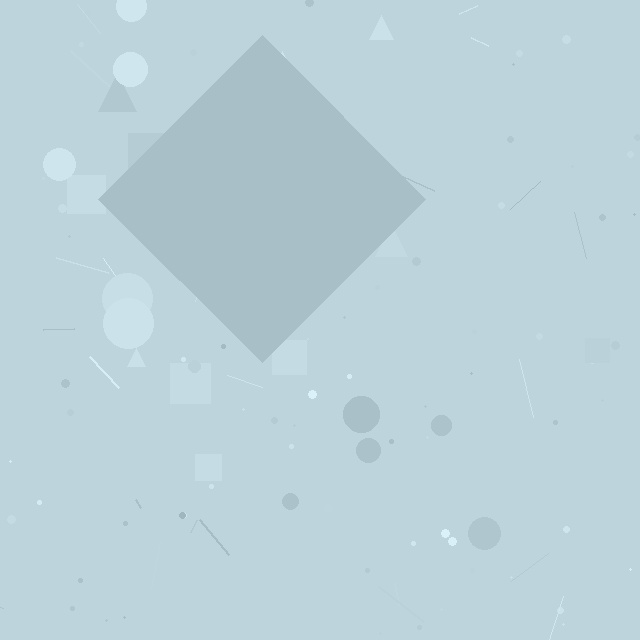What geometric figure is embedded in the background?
A diamond is embedded in the background.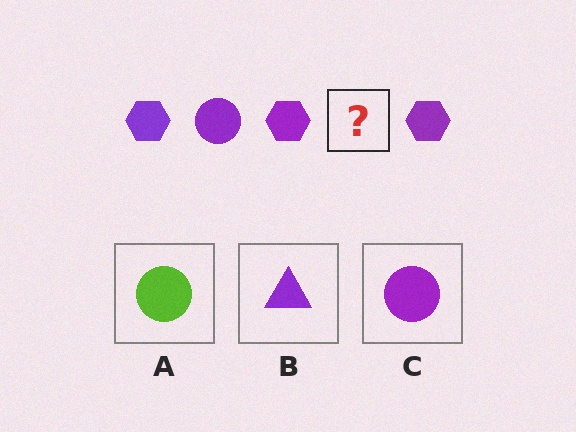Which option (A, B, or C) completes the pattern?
C.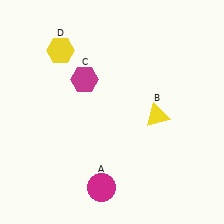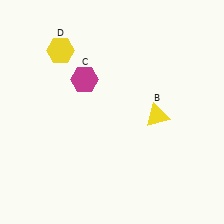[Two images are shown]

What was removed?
The magenta circle (A) was removed in Image 2.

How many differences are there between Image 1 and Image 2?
There is 1 difference between the two images.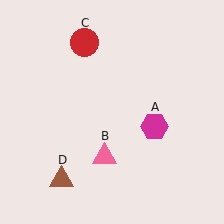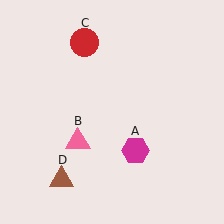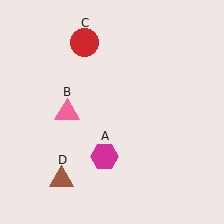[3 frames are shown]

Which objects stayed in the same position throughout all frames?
Red circle (object C) and brown triangle (object D) remained stationary.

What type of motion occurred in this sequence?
The magenta hexagon (object A), pink triangle (object B) rotated clockwise around the center of the scene.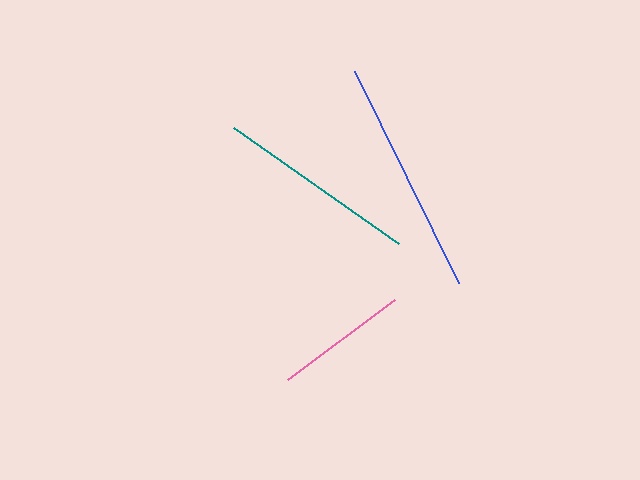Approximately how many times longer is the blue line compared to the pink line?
The blue line is approximately 1.8 times the length of the pink line.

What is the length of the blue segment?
The blue segment is approximately 236 pixels long.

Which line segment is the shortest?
The pink line is the shortest at approximately 133 pixels.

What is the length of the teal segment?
The teal segment is approximately 202 pixels long.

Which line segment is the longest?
The blue line is the longest at approximately 236 pixels.